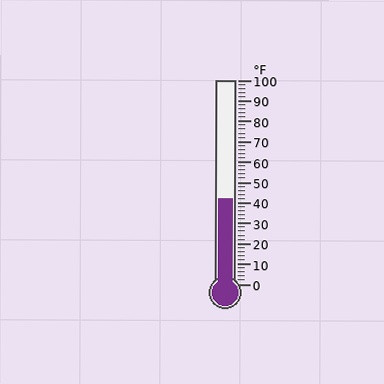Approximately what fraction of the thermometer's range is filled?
The thermometer is filled to approximately 40% of its range.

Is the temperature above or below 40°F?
The temperature is above 40°F.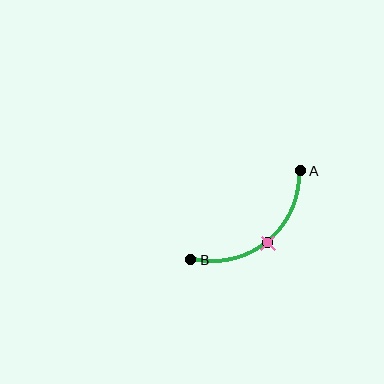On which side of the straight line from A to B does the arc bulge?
The arc bulges below and to the right of the straight line connecting A and B.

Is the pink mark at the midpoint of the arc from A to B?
Yes. The pink mark lies on the arc at equal arc-length from both A and B — it is the arc midpoint.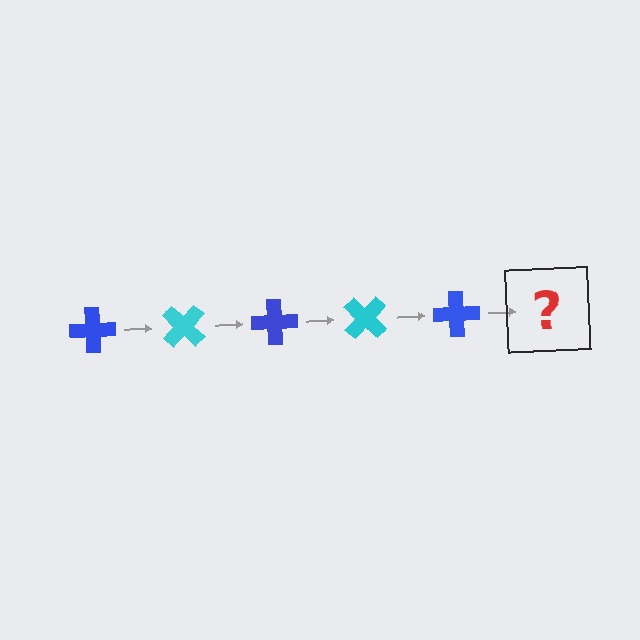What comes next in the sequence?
The next element should be a cyan cross, rotated 225 degrees from the start.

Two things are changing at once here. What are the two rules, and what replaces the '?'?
The two rules are that it rotates 45 degrees each step and the color cycles through blue and cyan. The '?' should be a cyan cross, rotated 225 degrees from the start.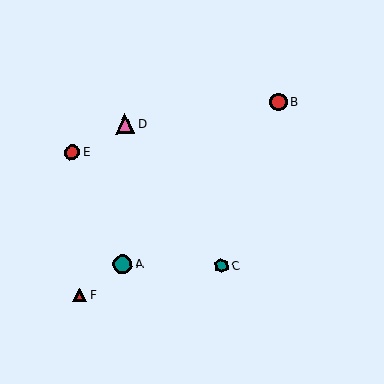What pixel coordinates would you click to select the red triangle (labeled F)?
Click at (80, 295) to select the red triangle F.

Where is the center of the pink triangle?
The center of the pink triangle is at (125, 124).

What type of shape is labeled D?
Shape D is a pink triangle.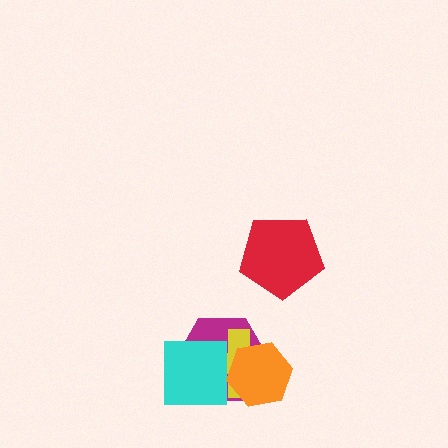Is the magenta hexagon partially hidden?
Yes, it is partially covered by another shape.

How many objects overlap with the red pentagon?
0 objects overlap with the red pentagon.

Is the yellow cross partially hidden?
Yes, it is partially covered by another shape.